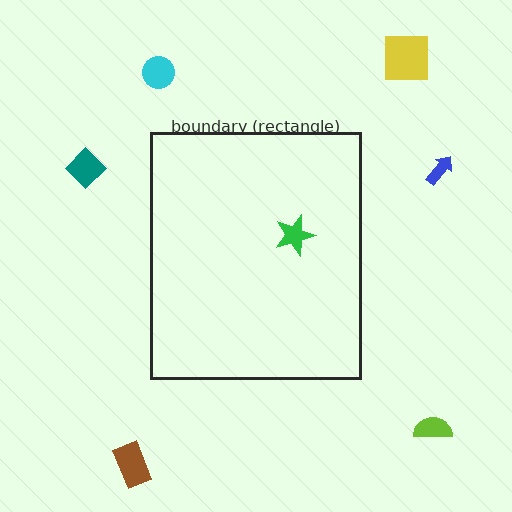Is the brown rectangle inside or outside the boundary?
Outside.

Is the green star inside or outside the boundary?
Inside.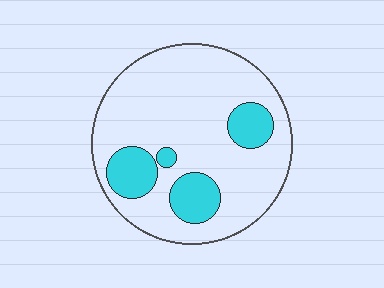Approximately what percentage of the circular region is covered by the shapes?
Approximately 20%.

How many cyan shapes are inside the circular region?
4.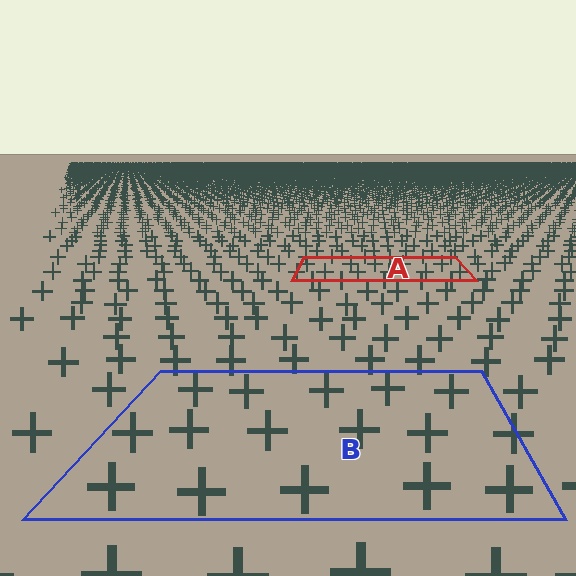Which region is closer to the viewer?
Region B is closer. The texture elements there are larger and more spread out.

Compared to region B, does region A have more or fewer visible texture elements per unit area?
Region A has more texture elements per unit area — they are packed more densely because it is farther away.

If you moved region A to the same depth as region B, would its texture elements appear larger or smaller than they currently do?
They would appear larger. At a closer depth, the same texture elements are projected at a bigger on-screen size.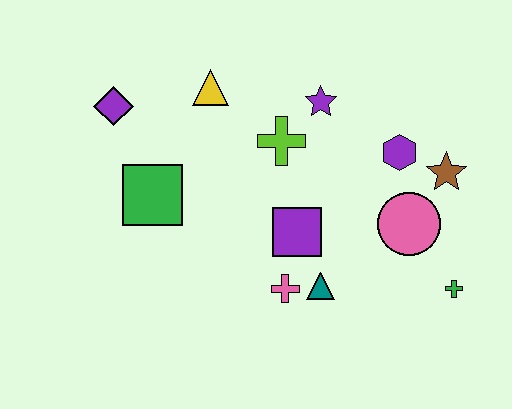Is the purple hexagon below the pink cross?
No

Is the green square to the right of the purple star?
No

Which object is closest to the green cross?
The pink circle is closest to the green cross.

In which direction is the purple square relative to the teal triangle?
The purple square is above the teal triangle.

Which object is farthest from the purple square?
The purple diamond is farthest from the purple square.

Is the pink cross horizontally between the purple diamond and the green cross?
Yes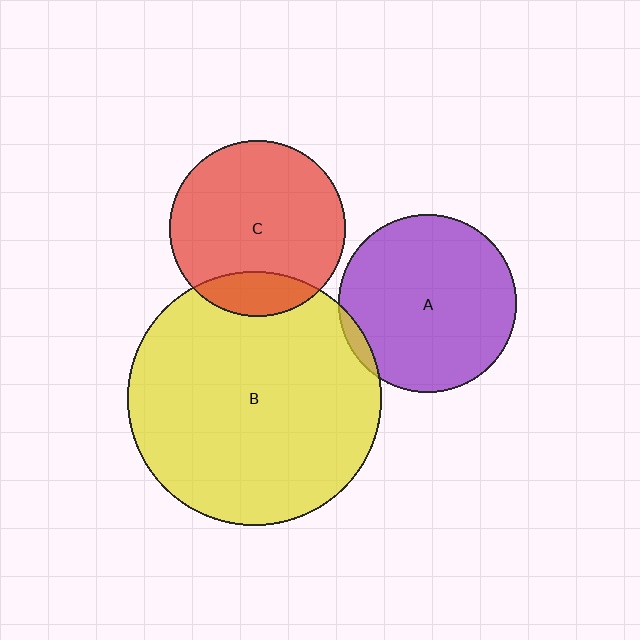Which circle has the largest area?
Circle B (yellow).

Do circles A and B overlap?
Yes.